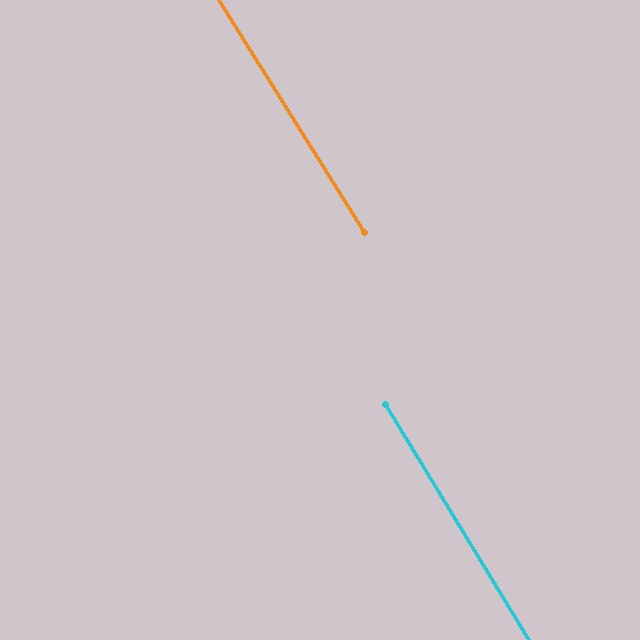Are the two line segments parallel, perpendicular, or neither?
Parallel — their directions differ by only 0.6°.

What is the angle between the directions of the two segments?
Approximately 1 degree.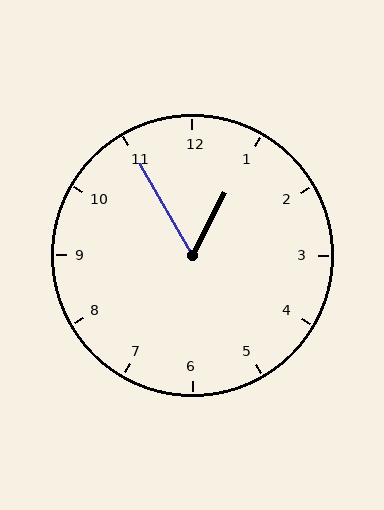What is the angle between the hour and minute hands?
Approximately 58 degrees.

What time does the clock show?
12:55.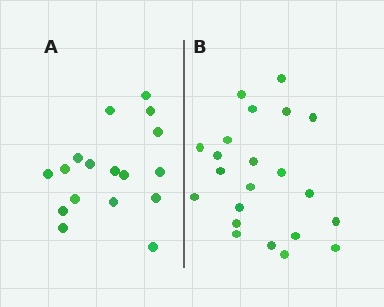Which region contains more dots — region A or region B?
Region B (the right region) has more dots.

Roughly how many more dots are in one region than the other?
Region B has about 5 more dots than region A.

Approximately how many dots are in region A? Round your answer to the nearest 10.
About 20 dots. (The exact count is 17, which rounds to 20.)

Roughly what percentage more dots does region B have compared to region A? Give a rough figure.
About 30% more.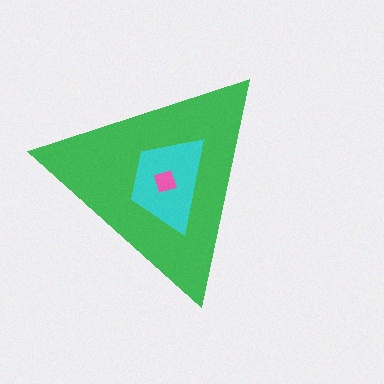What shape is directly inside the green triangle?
The cyan trapezoid.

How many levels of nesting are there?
3.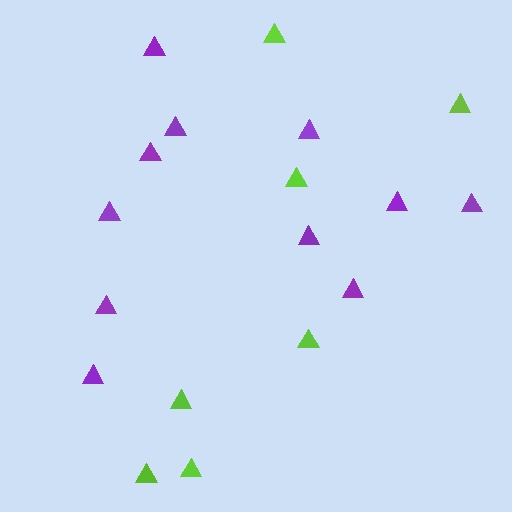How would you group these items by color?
There are 2 groups: one group of lime triangles (7) and one group of purple triangles (11).